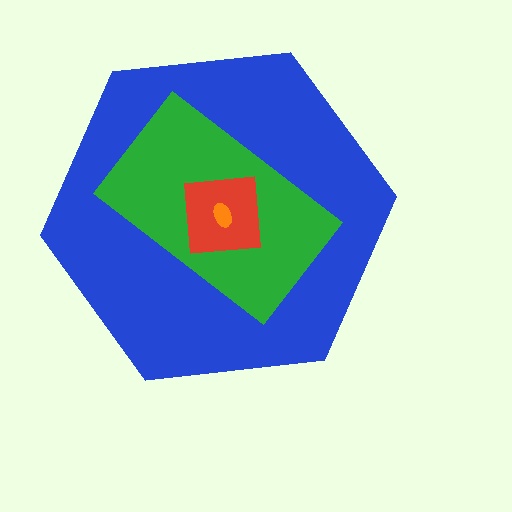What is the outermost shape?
The blue hexagon.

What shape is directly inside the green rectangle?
The red square.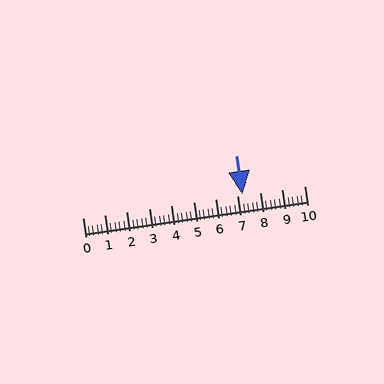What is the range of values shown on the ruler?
The ruler shows values from 0 to 10.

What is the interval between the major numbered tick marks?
The major tick marks are spaced 1 units apart.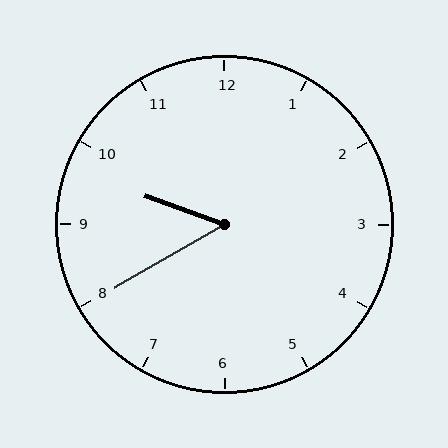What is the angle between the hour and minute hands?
Approximately 50 degrees.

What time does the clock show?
9:40.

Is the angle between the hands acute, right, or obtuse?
It is acute.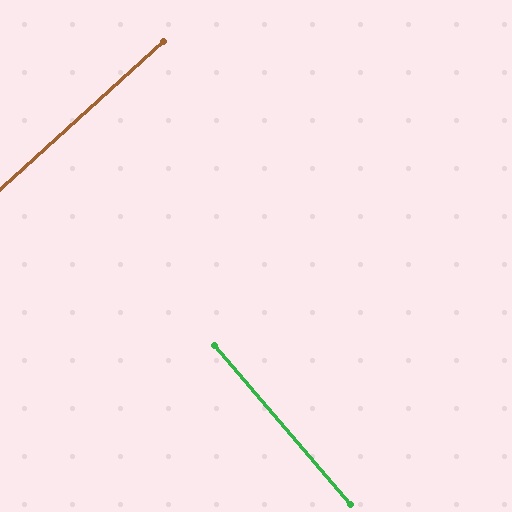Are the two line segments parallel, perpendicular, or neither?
Perpendicular — they meet at approximately 88°.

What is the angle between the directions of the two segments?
Approximately 88 degrees.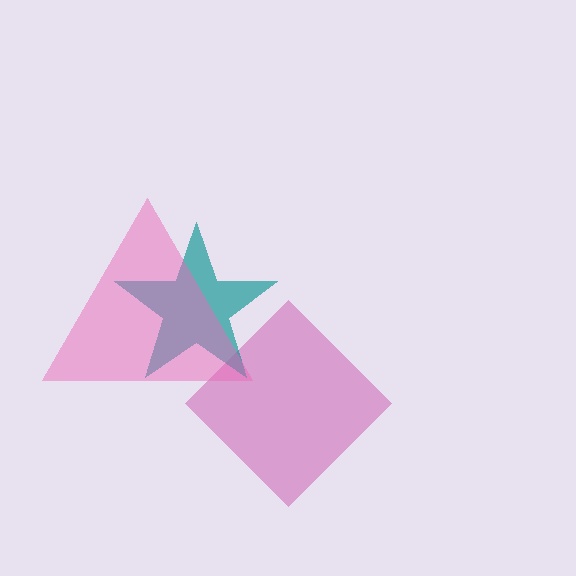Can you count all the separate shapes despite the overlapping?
Yes, there are 3 separate shapes.